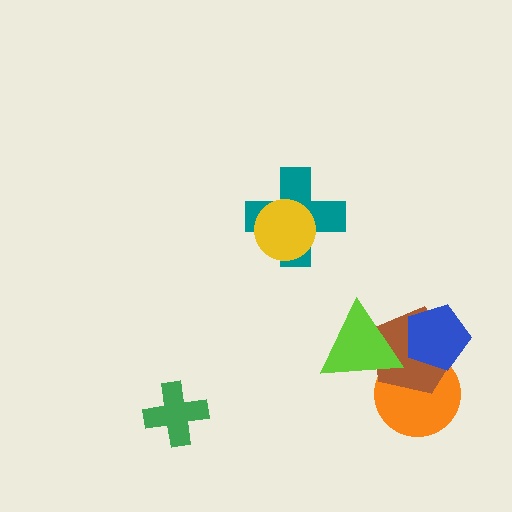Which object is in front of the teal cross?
The yellow circle is in front of the teal cross.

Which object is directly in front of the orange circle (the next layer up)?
The brown pentagon is directly in front of the orange circle.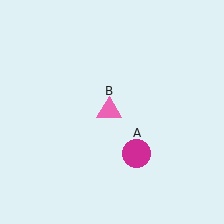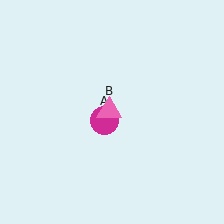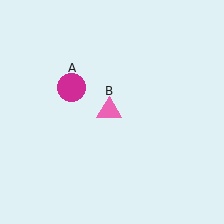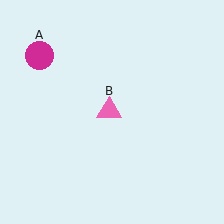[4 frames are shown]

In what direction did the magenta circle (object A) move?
The magenta circle (object A) moved up and to the left.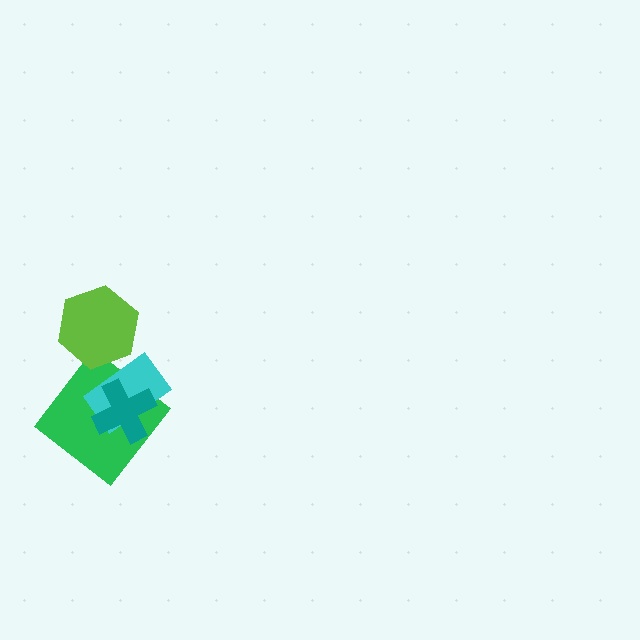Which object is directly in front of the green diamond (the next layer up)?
The cyan rectangle is directly in front of the green diamond.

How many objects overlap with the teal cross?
2 objects overlap with the teal cross.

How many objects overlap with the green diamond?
2 objects overlap with the green diamond.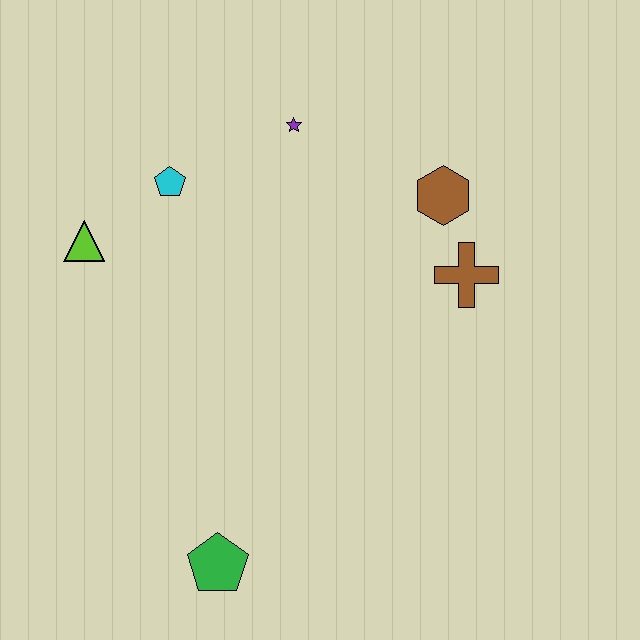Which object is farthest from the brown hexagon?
The green pentagon is farthest from the brown hexagon.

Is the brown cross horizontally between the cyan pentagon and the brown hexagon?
No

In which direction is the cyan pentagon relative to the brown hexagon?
The cyan pentagon is to the left of the brown hexagon.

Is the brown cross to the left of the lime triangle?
No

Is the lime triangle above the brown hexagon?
No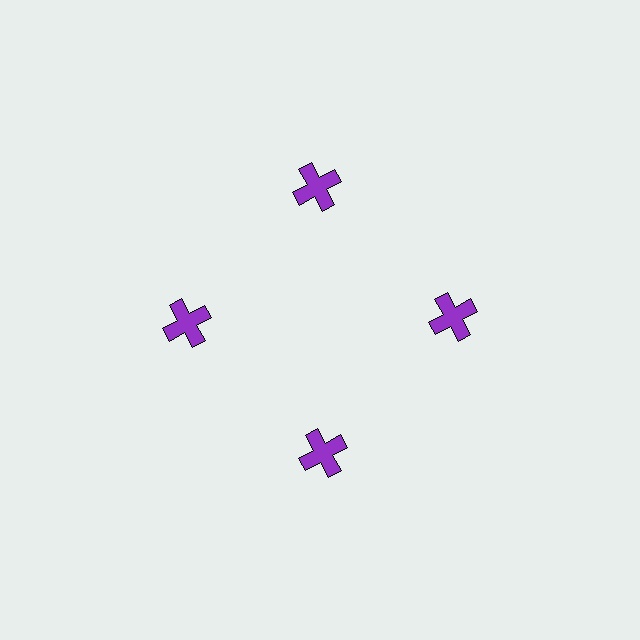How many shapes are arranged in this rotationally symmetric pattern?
There are 4 shapes, arranged in 4 groups of 1.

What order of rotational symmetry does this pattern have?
This pattern has 4-fold rotational symmetry.